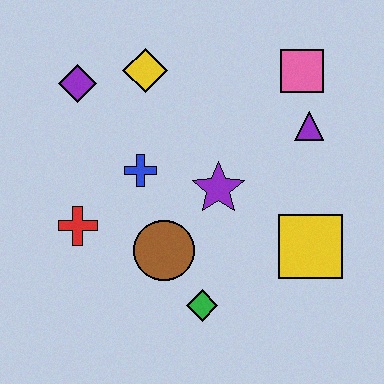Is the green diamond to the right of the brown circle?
Yes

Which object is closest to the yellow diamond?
The purple diamond is closest to the yellow diamond.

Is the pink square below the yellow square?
No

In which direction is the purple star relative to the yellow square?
The purple star is to the left of the yellow square.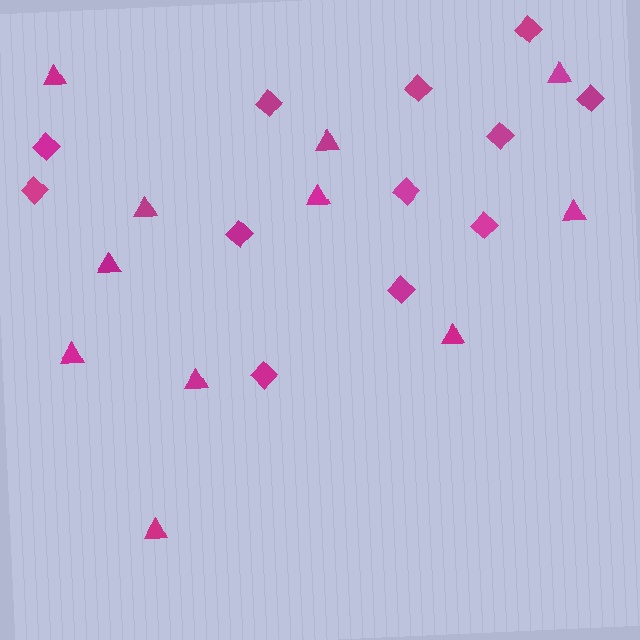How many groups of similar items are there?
There are 2 groups: one group of diamonds (12) and one group of triangles (11).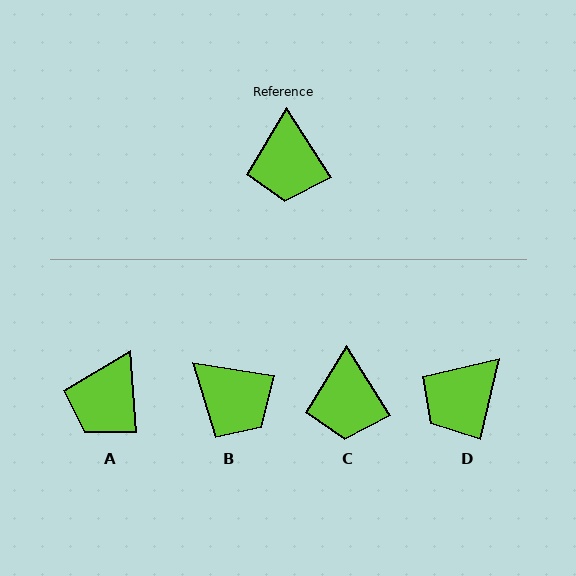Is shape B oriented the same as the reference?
No, it is off by about 48 degrees.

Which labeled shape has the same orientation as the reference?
C.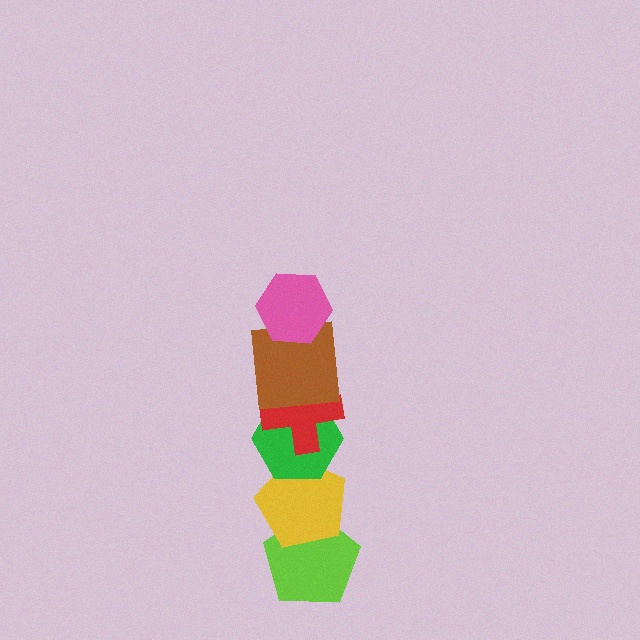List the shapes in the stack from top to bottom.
From top to bottom: the pink hexagon, the brown square, the red cross, the green hexagon, the yellow pentagon, the lime pentagon.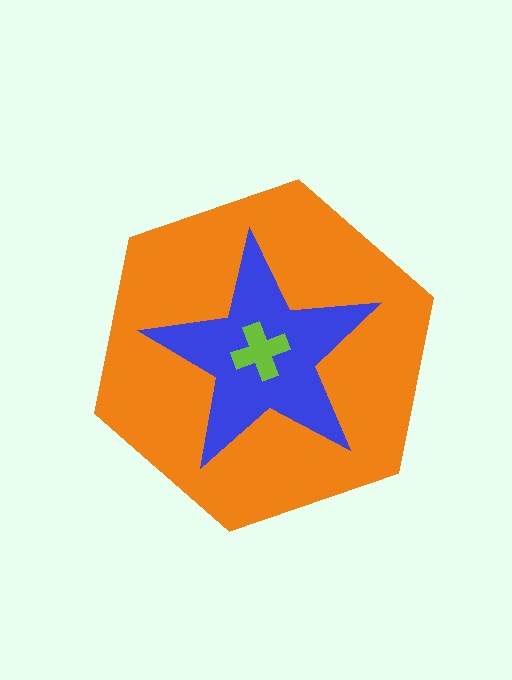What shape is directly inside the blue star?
The lime cross.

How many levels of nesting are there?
3.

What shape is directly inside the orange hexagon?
The blue star.